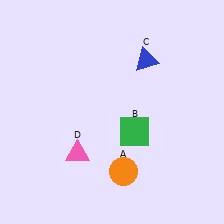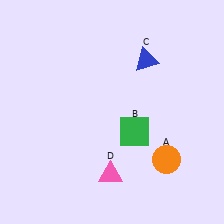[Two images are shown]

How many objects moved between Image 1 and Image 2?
2 objects moved between the two images.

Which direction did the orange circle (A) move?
The orange circle (A) moved right.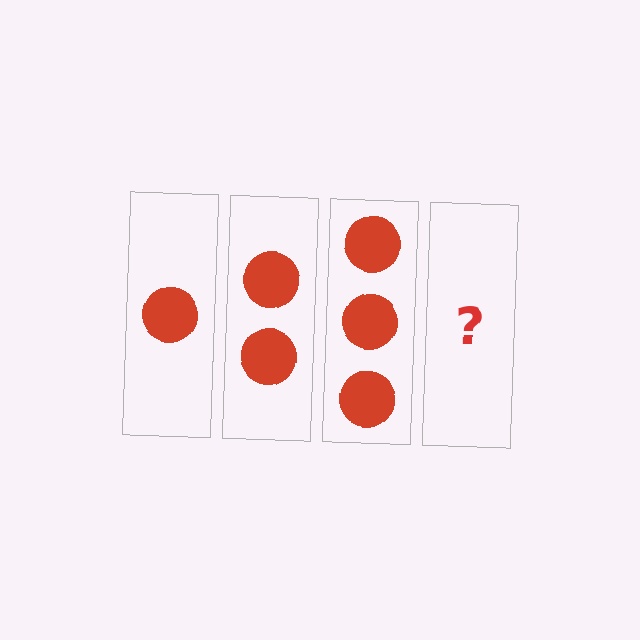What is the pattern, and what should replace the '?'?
The pattern is that each step adds one more circle. The '?' should be 4 circles.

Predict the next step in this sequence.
The next step is 4 circles.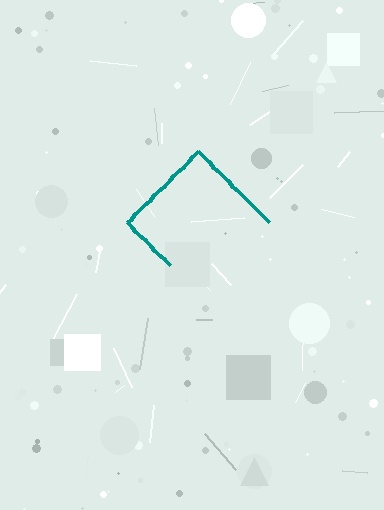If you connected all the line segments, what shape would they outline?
They would outline a diamond.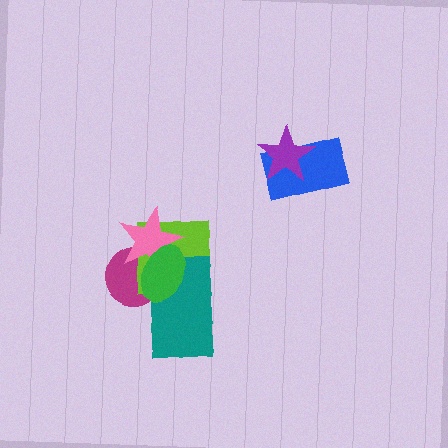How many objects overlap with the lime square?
4 objects overlap with the lime square.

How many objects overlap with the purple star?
1 object overlaps with the purple star.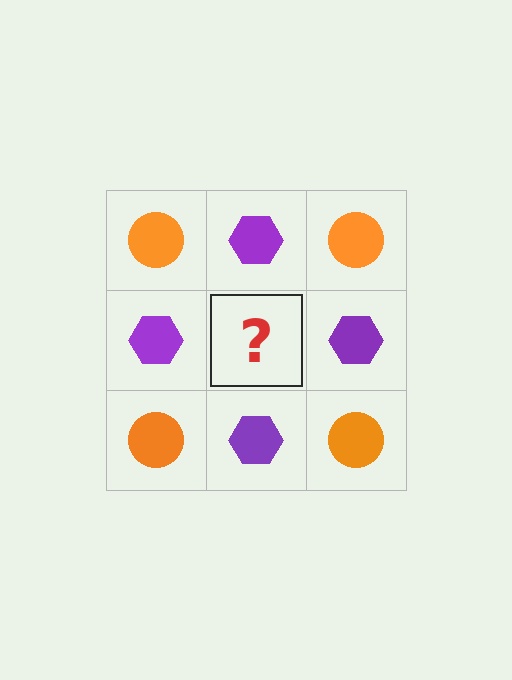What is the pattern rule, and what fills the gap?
The rule is that it alternates orange circle and purple hexagon in a checkerboard pattern. The gap should be filled with an orange circle.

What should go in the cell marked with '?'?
The missing cell should contain an orange circle.